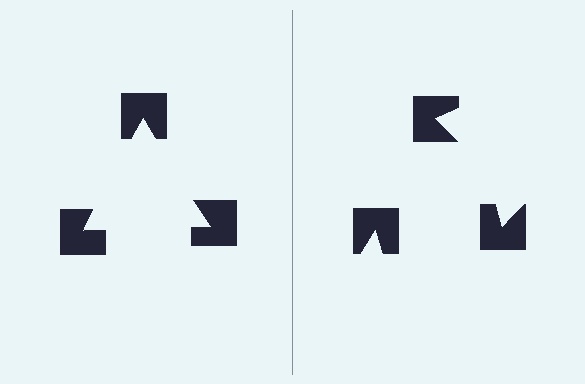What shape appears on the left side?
An illusory triangle.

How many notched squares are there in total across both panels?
6 — 3 on each side.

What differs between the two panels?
The notched squares are positioned identically on both sides; only the wedge orientations differ. On the left they align to a triangle; on the right they are misaligned.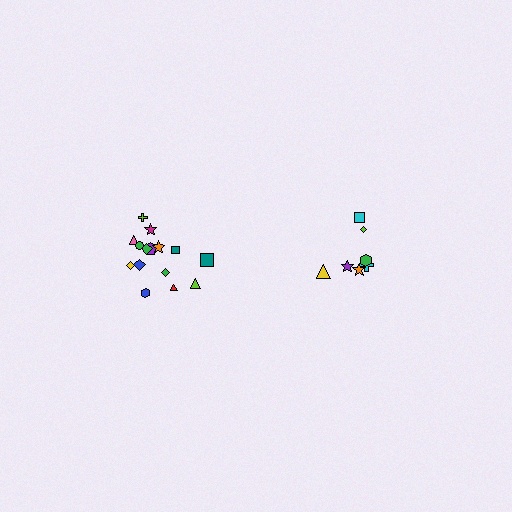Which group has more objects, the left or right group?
The left group.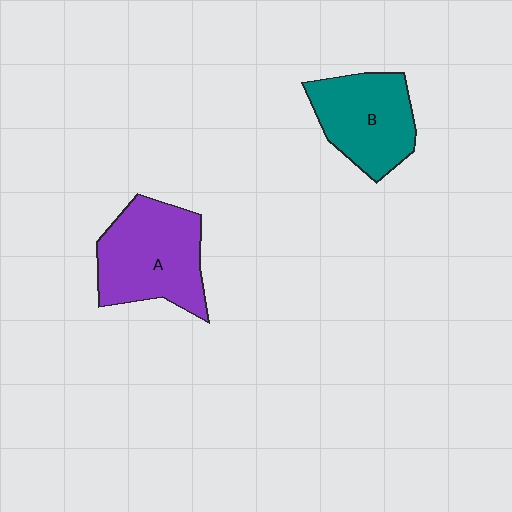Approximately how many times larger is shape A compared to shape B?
Approximately 1.2 times.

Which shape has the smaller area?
Shape B (teal).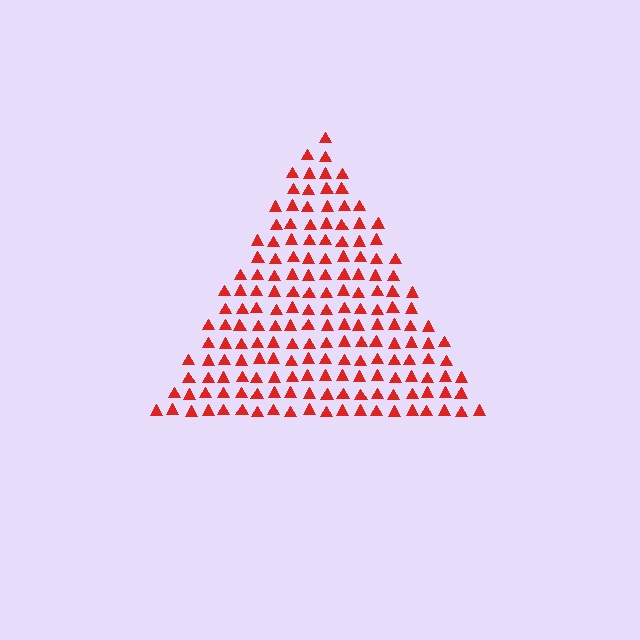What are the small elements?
The small elements are triangles.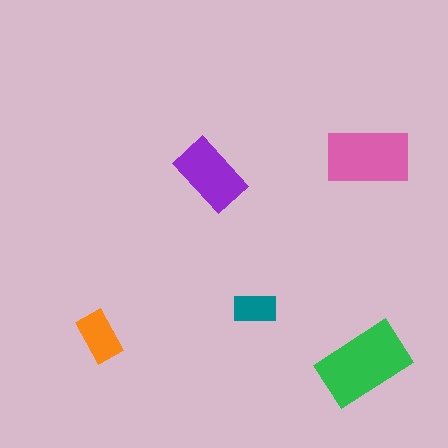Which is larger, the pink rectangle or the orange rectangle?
The pink one.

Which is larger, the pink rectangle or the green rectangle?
The green one.